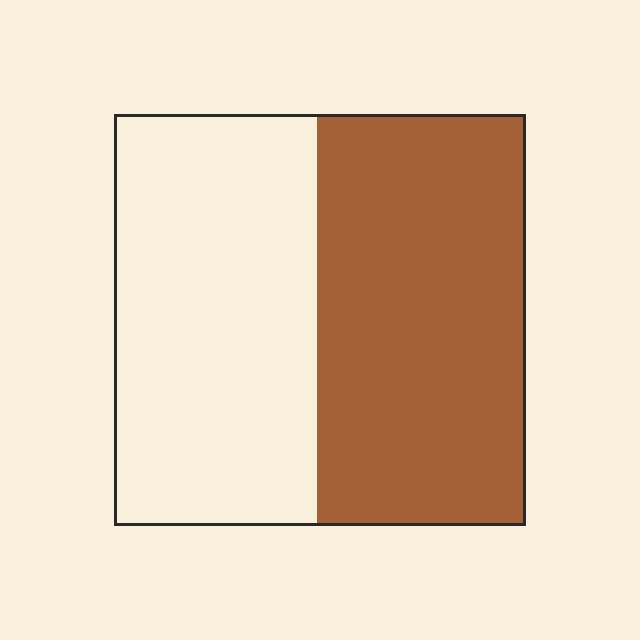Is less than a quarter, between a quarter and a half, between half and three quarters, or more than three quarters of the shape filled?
Between half and three quarters.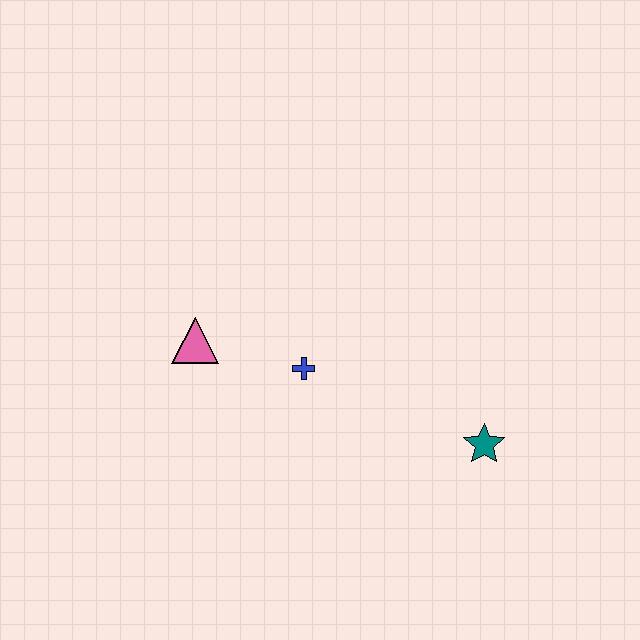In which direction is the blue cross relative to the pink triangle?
The blue cross is to the right of the pink triangle.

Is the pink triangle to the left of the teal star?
Yes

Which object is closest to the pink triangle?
The blue cross is closest to the pink triangle.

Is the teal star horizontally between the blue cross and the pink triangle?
No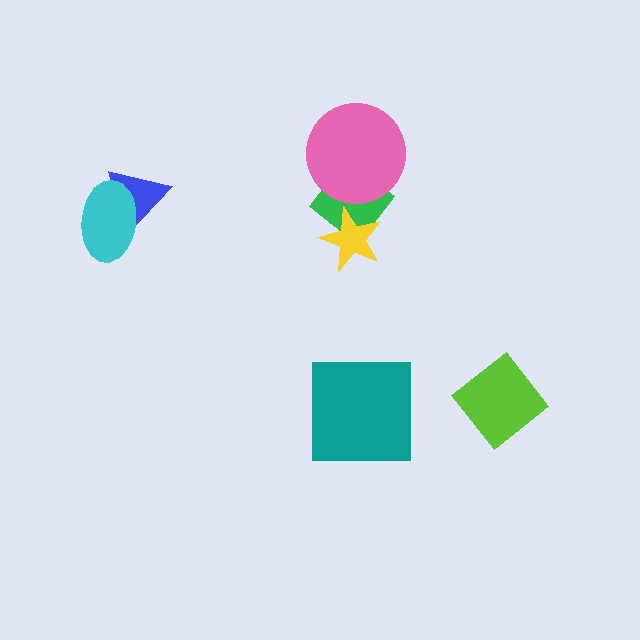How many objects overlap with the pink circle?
1 object overlaps with the pink circle.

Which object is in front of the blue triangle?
The cyan ellipse is in front of the blue triangle.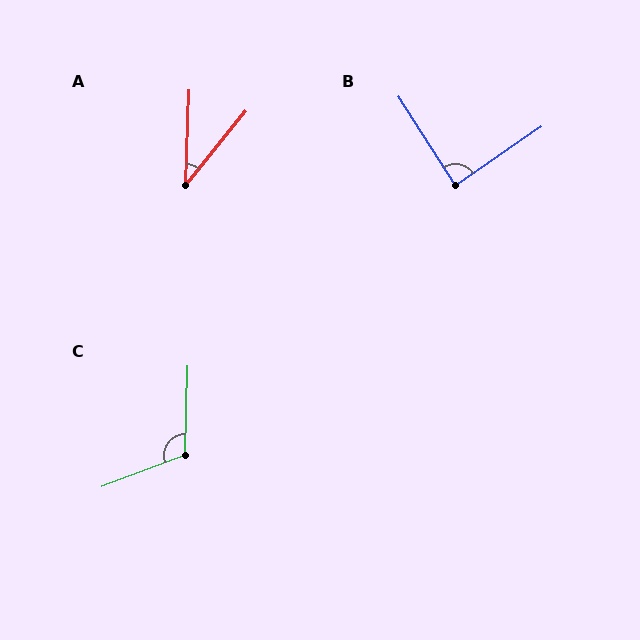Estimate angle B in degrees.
Approximately 89 degrees.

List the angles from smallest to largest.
A (36°), B (89°), C (112°).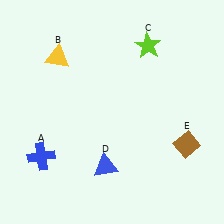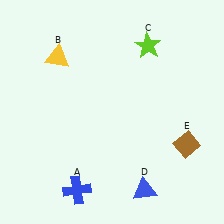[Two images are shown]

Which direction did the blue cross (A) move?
The blue cross (A) moved right.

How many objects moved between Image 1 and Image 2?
2 objects moved between the two images.